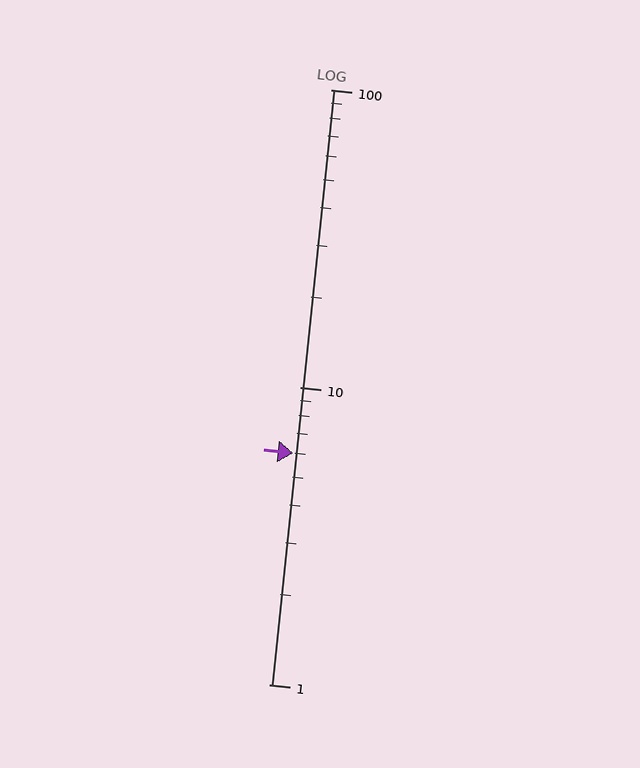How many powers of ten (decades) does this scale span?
The scale spans 2 decades, from 1 to 100.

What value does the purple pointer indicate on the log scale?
The pointer indicates approximately 6.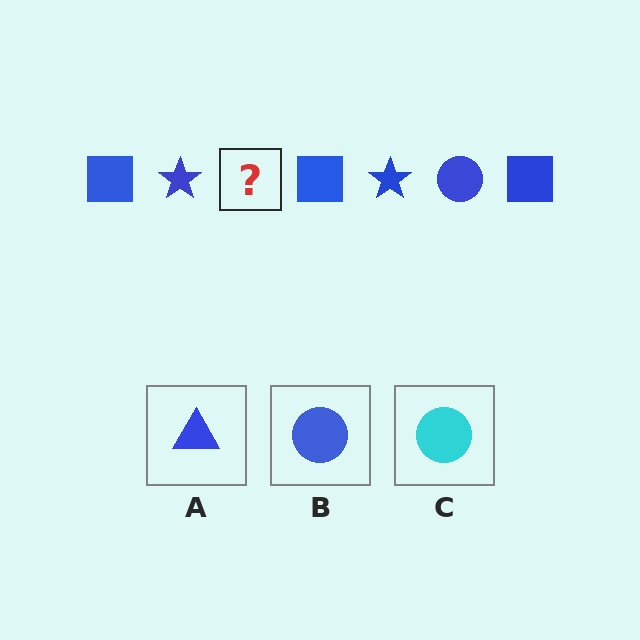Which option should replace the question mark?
Option B.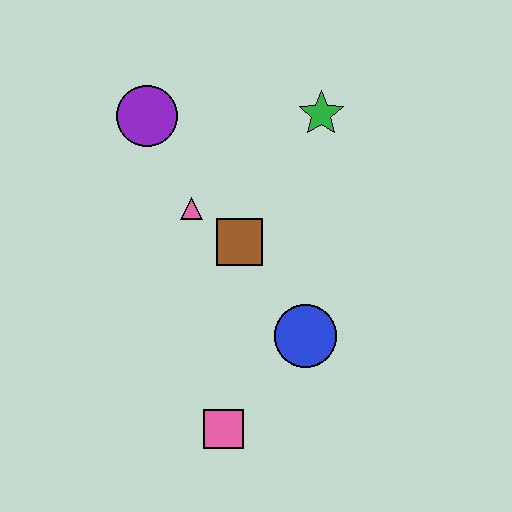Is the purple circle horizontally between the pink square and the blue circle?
No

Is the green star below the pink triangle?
No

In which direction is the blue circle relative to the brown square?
The blue circle is below the brown square.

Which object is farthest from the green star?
The pink square is farthest from the green star.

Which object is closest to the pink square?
The blue circle is closest to the pink square.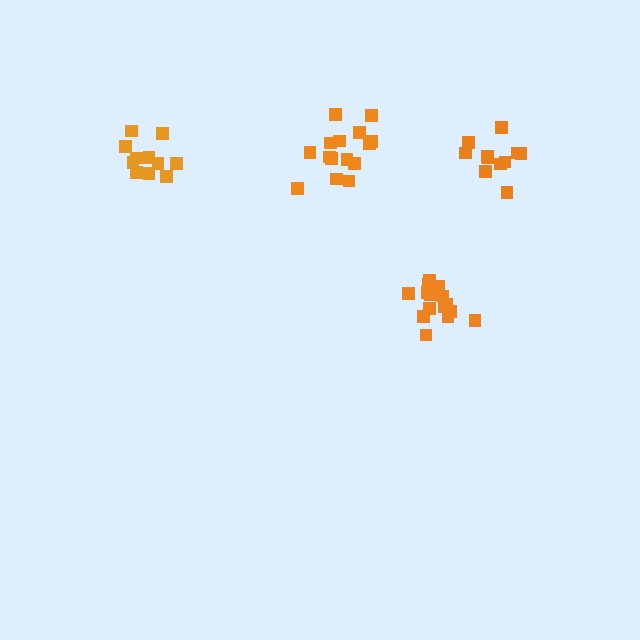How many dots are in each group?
Group 1: 15 dots, Group 2: 15 dots, Group 3: 11 dots, Group 4: 11 dots (52 total).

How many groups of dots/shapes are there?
There are 4 groups.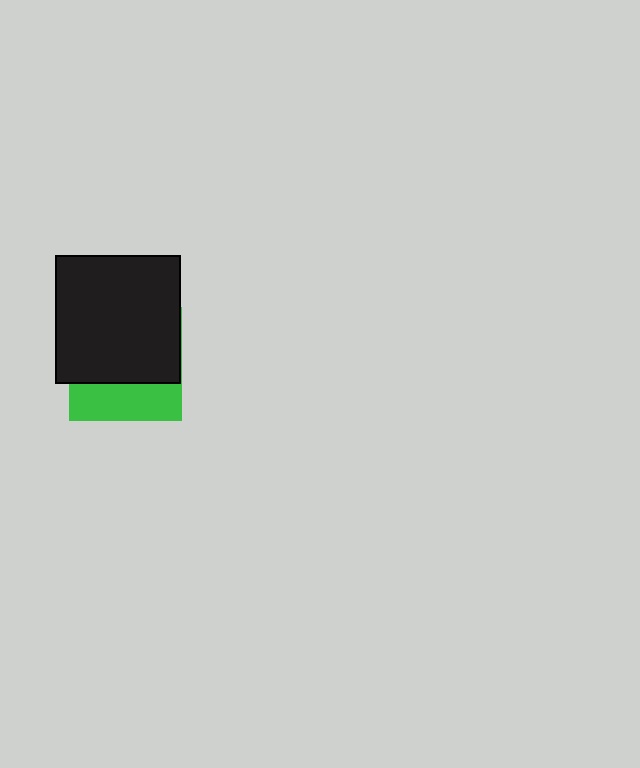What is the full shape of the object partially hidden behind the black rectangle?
The partially hidden object is a green square.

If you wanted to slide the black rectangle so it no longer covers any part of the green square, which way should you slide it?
Slide it up — that is the most direct way to separate the two shapes.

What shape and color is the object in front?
The object in front is a black rectangle.